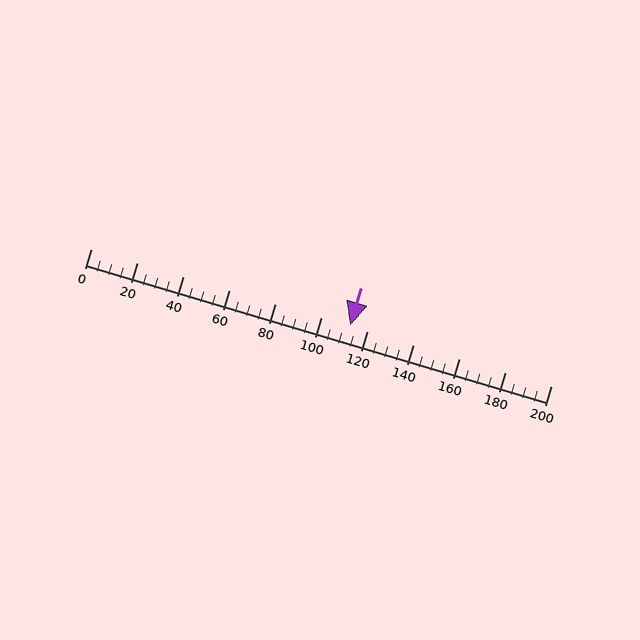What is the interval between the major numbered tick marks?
The major tick marks are spaced 20 units apart.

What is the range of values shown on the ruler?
The ruler shows values from 0 to 200.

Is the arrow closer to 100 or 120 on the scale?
The arrow is closer to 120.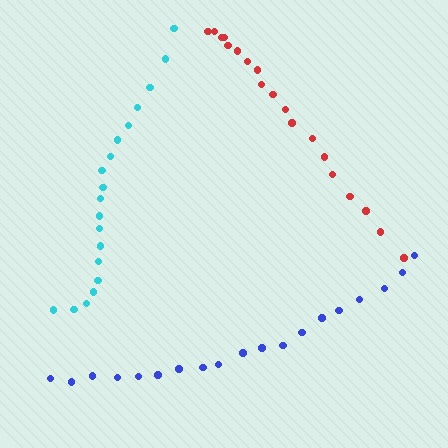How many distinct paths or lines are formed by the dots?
There are 3 distinct paths.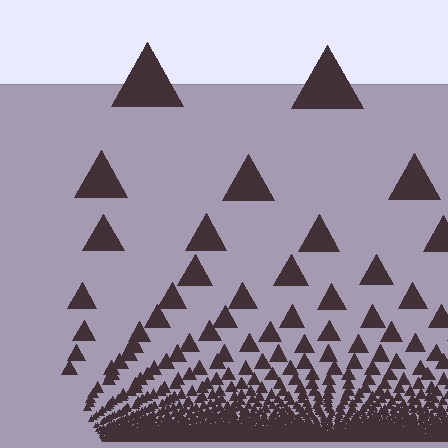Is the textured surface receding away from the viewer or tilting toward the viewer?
The surface appears to tilt toward the viewer. Texture elements get larger and sparser toward the top.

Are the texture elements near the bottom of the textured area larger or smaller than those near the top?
Smaller. The gradient is inverted — elements near the bottom are smaller and denser.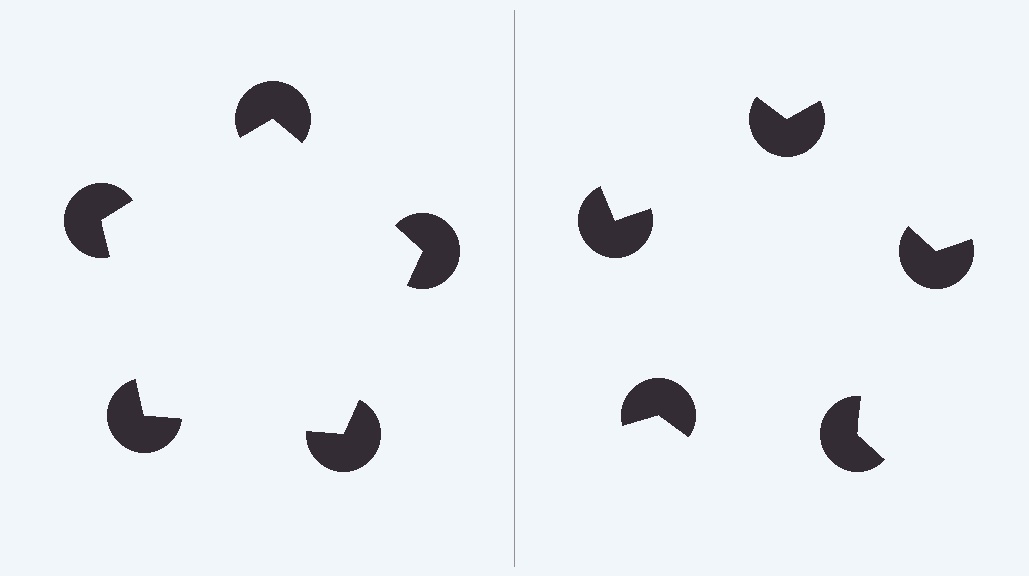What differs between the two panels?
The pac-man discs are positioned identically on both sides; only the wedge orientations differ. On the left they align to a pentagon; on the right they are misaligned.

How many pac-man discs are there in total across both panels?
10 — 5 on each side.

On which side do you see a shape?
An illusory pentagon appears on the left side. On the right side the wedge cuts are rotated, so no coherent shape forms.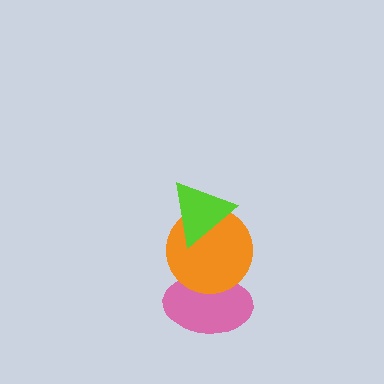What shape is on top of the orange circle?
The lime triangle is on top of the orange circle.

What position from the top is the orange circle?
The orange circle is 2nd from the top.